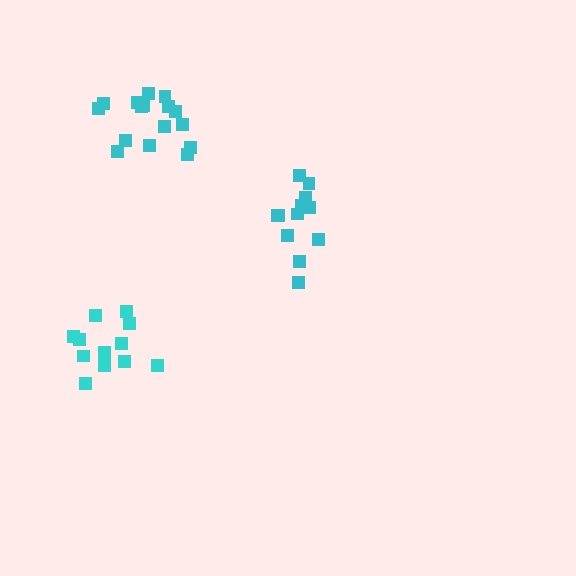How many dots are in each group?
Group 1: 12 dots, Group 2: 12 dots, Group 3: 16 dots (40 total).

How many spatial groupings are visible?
There are 3 spatial groupings.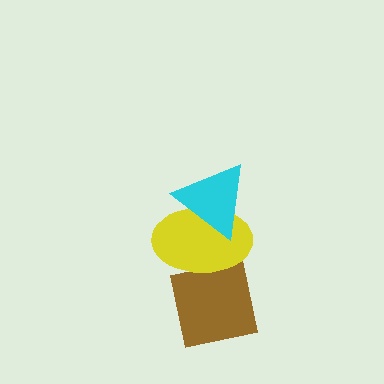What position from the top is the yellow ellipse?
The yellow ellipse is 2nd from the top.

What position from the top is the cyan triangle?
The cyan triangle is 1st from the top.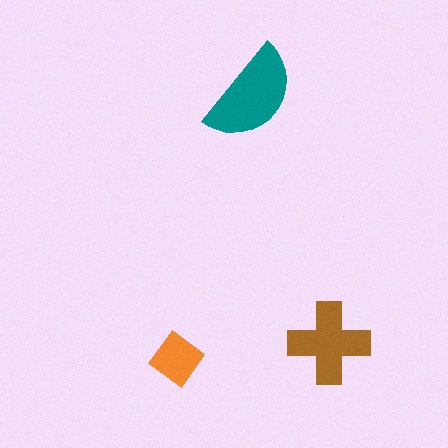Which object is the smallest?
The orange diamond.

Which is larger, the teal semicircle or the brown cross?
The teal semicircle.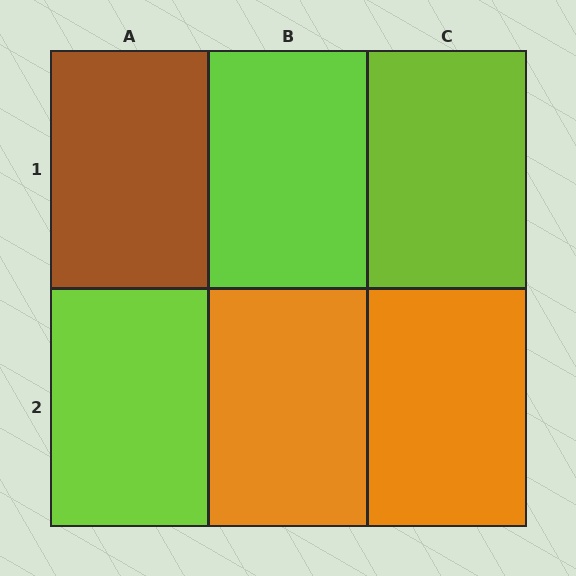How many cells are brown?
1 cell is brown.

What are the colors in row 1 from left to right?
Brown, lime, lime.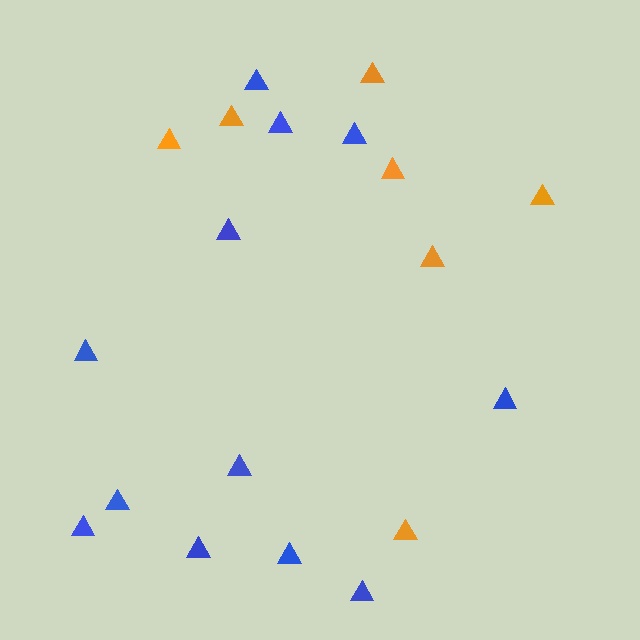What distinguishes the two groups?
There are 2 groups: one group of blue triangles (12) and one group of orange triangles (7).